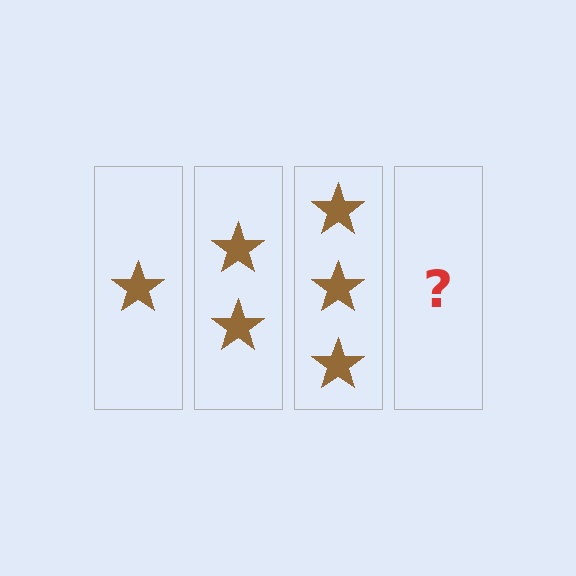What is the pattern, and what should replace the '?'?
The pattern is that each step adds one more star. The '?' should be 4 stars.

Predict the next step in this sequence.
The next step is 4 stars.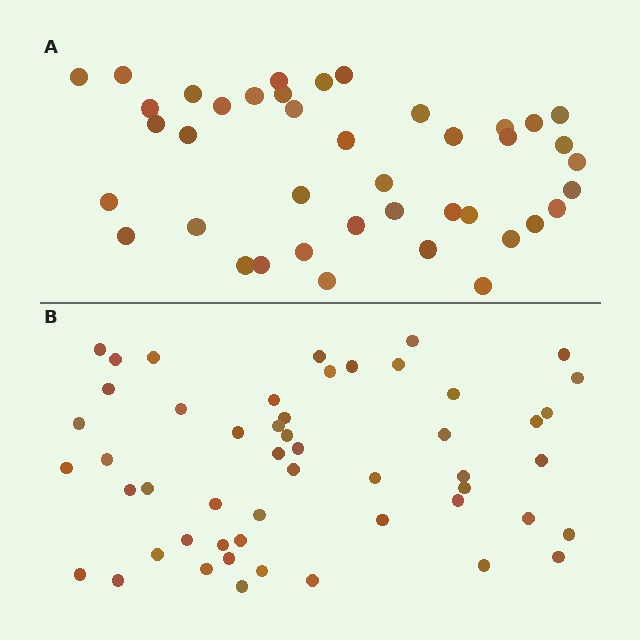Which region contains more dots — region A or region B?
Region B (the bottom region) has more dots.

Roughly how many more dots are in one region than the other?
Region B has roughly 12 or so more dots than region A.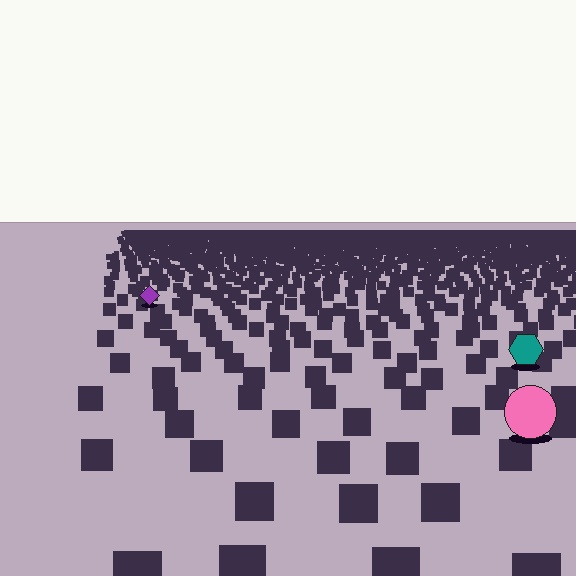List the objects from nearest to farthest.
From nearest to farthest: the pink circle, the teal hexagon, the purple diamond.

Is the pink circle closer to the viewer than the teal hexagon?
Yes. The pink circle is closer — you can tell from the texture gradient: the ground texture is coarser near it.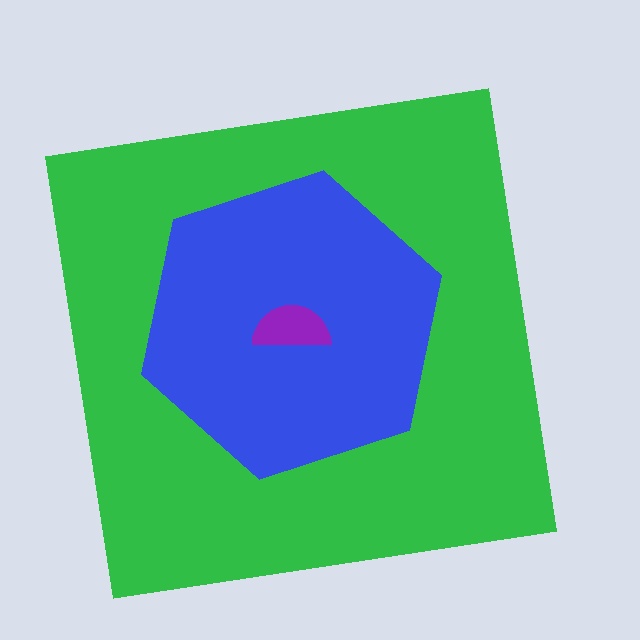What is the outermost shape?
The green square.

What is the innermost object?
The purple semicircle.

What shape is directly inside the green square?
The blue hexagon.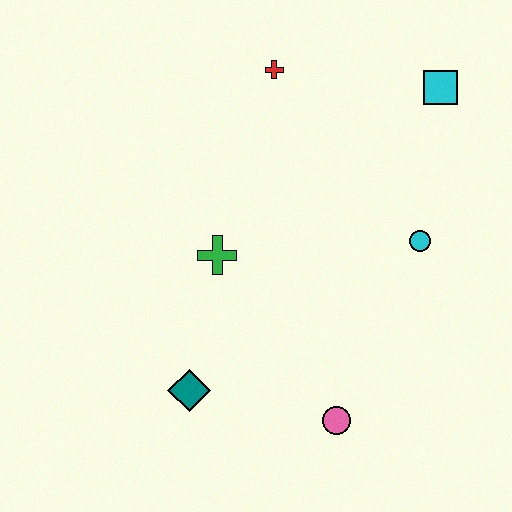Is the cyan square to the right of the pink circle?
Yes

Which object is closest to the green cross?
The teal diamond is closest to the green cross.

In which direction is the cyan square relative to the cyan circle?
The cyan square is above the cyan circle.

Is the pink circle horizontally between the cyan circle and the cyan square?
No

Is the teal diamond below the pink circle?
No